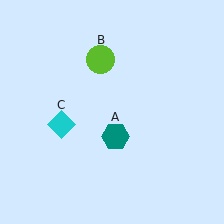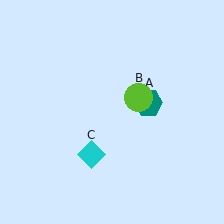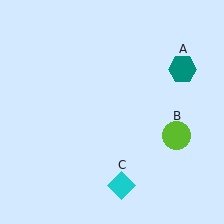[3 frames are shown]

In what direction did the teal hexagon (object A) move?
The teal hexagon (object A) moved up and to the right.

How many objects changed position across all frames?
3 objects changed position: teal hexagon (object A), lime circle (object B), cyan diamond (object C).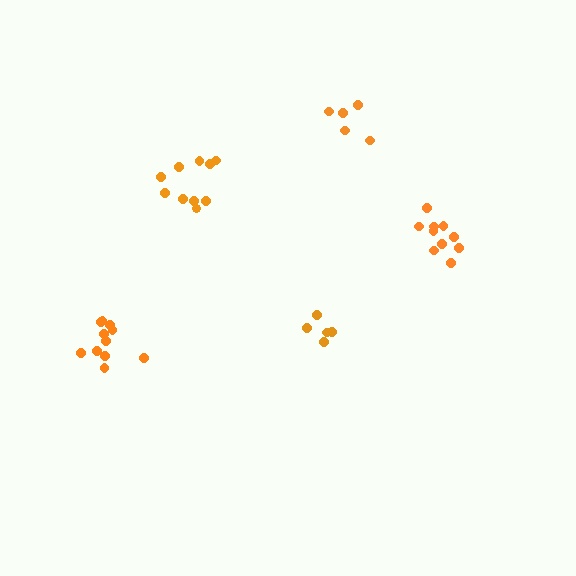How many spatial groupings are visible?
There are 5 spatial groupings.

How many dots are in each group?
Group 1: 10 dots, Group 2: 10 dots, Group 3: 5 dots, Group 4: 11 dots, Group 5: 5 dots (41 total).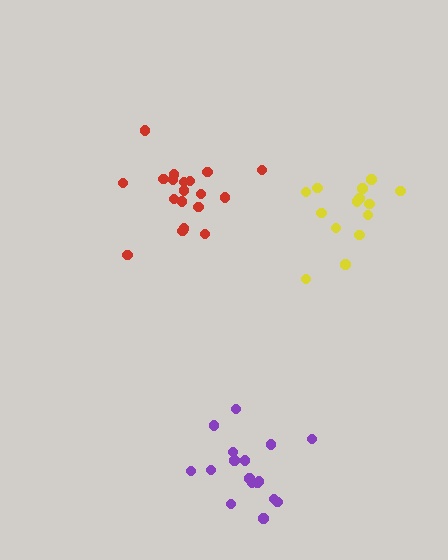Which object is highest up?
The red cluster is topmost.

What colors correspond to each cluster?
The clusters are colored: purple, red, yellow.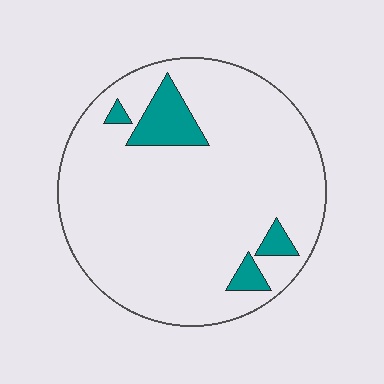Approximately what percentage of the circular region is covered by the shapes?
Approximately 10%.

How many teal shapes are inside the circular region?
4.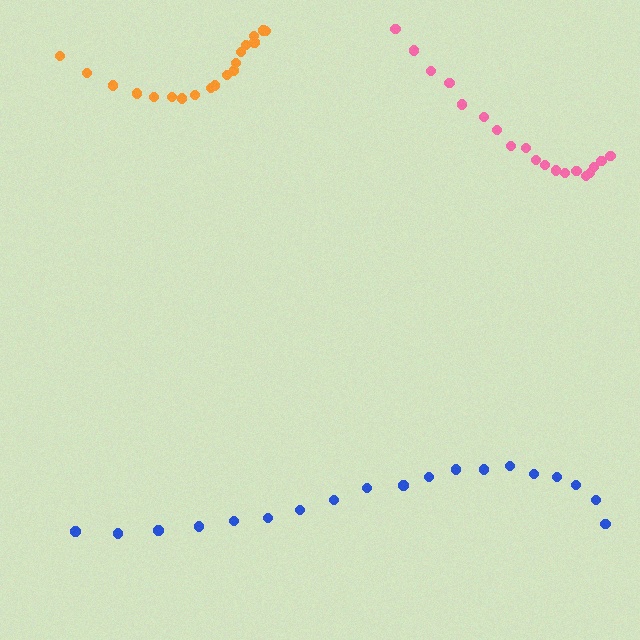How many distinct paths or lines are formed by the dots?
There are 3 distinct paths.